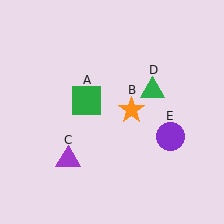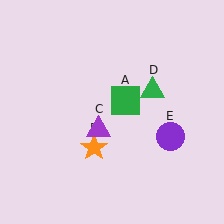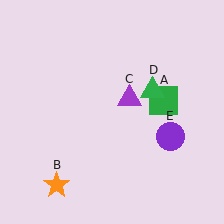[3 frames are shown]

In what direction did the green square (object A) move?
The green square (object A) moved right.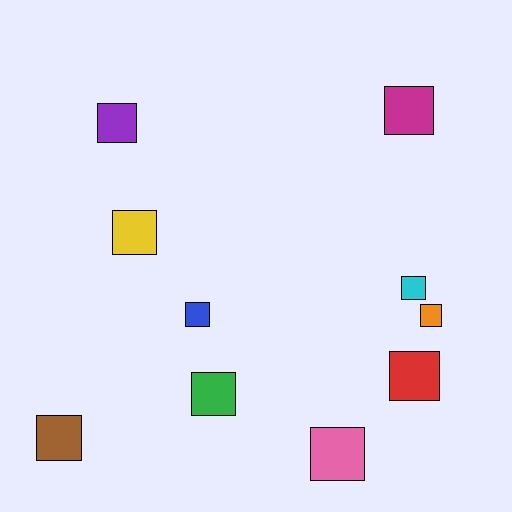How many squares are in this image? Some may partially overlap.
There are 10 squares.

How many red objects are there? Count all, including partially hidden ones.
There is 1 red object.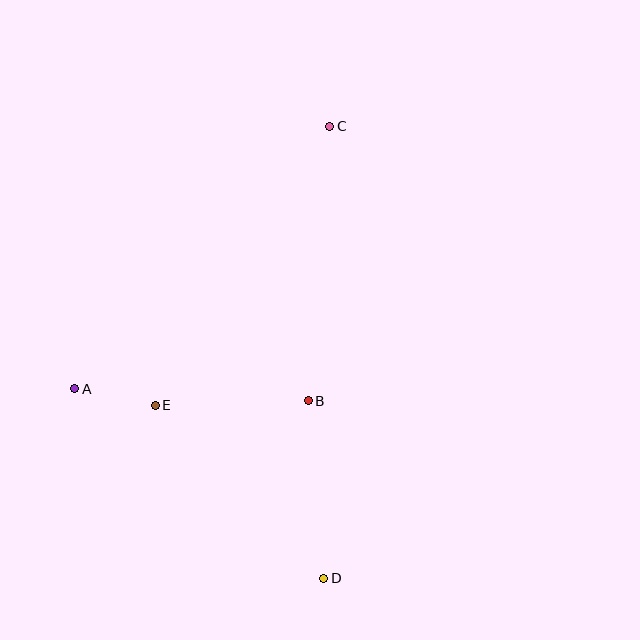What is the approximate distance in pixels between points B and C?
The distance between B and C is approximately 275 pixels.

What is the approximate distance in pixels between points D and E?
The distance between D and E is approximately 241 pixels.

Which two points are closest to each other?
Points A and E are closest to each other.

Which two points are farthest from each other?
Points C and D are farthest from each other.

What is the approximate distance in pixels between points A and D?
The distance between A and D is approximately 313 pixels.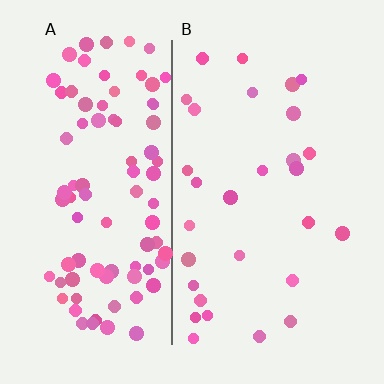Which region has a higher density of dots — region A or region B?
A (the left).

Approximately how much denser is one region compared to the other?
Approximately 3.1× — region A over region B.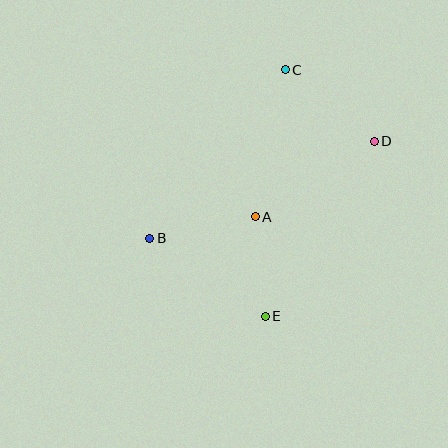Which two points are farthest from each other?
Points C and E are farthest from each other.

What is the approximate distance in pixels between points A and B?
The distance between A and B is approximately 108 pixels.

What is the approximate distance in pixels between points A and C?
The distance between A and C is approximately 150 pixels.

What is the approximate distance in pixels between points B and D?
The distance between B and D is approximately 245 pixels.